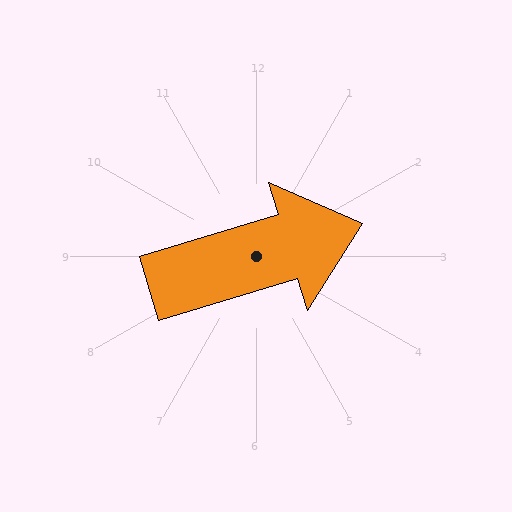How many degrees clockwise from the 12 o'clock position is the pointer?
Approximately 73 degrees.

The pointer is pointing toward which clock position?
Roughly 2 o'clock.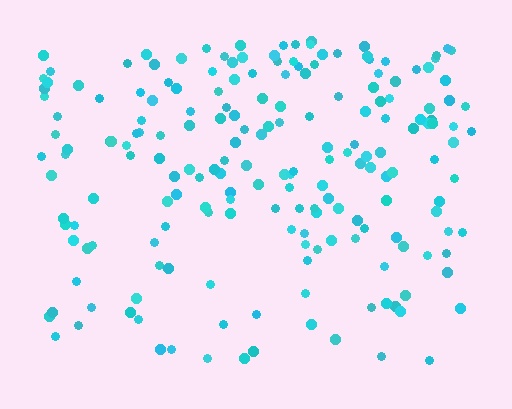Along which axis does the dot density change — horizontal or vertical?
Vertical.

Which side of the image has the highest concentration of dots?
The top.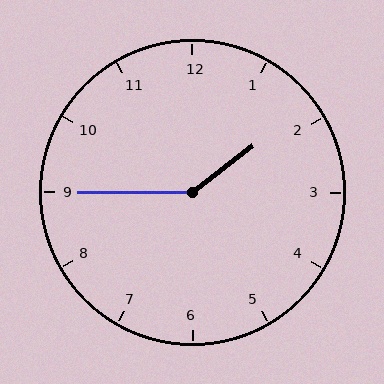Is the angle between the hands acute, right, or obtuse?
It is obtuse.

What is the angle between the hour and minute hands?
Approximately 142 degrees.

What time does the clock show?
1:45.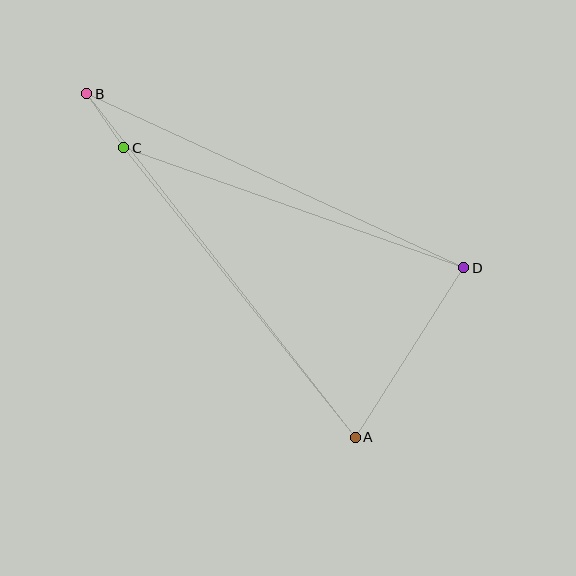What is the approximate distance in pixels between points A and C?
The distance between A and C is approximately 370 pixels.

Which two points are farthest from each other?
Points A and B are farthest from each other.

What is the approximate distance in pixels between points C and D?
The distance between C and D is approximately 361 pixels.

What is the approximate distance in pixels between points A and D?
The distance between A and D is approximately 201 pixels.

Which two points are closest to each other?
Points B and C are closest to each other.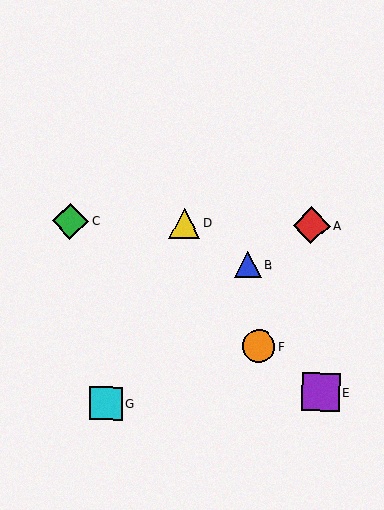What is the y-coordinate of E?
Object E is at y≈392.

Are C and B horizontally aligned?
No, C is at y≈221 and B is at y≈265.